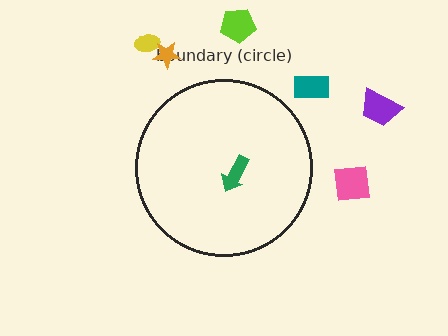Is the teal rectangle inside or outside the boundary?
Outside.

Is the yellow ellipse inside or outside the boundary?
Outside.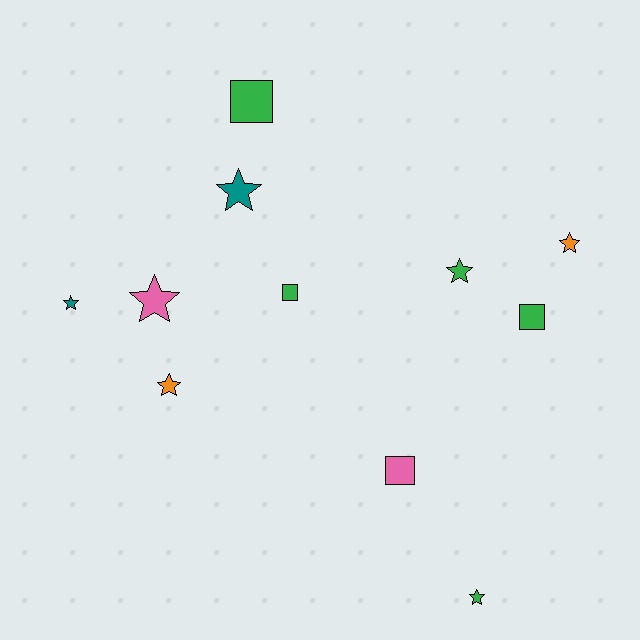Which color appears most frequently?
Green, with 5 objects.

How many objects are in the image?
There are 11 objects.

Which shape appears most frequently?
Star, with 7 objects.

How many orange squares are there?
There are no orange squares.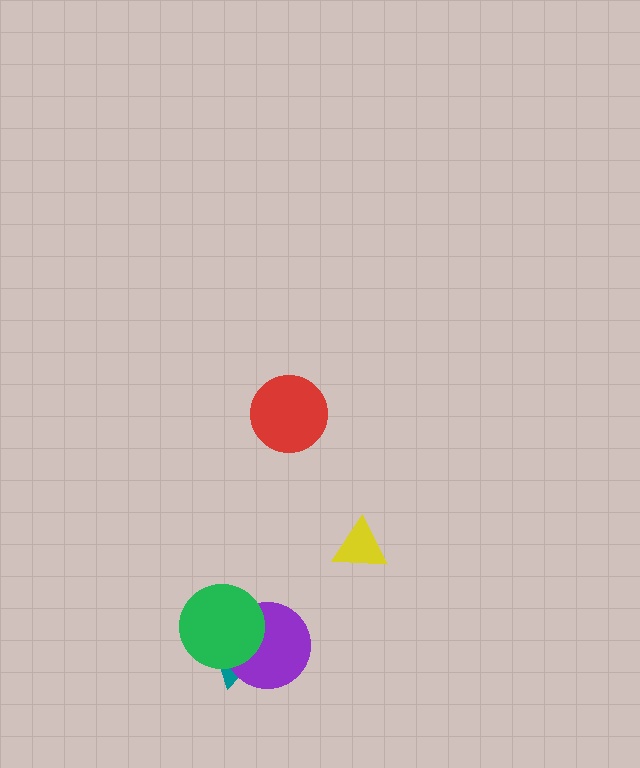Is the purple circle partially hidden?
Yes, it is partially covered by another shape.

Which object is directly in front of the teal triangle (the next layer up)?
The purple circle is directly in front of the teal triangle.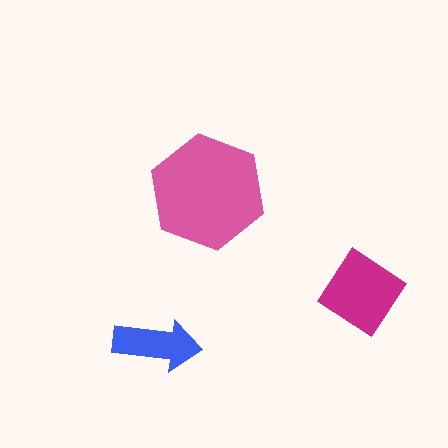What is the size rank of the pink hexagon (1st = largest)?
1st.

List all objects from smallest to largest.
The blue arrow, the magenta diamond, the pink hexagon.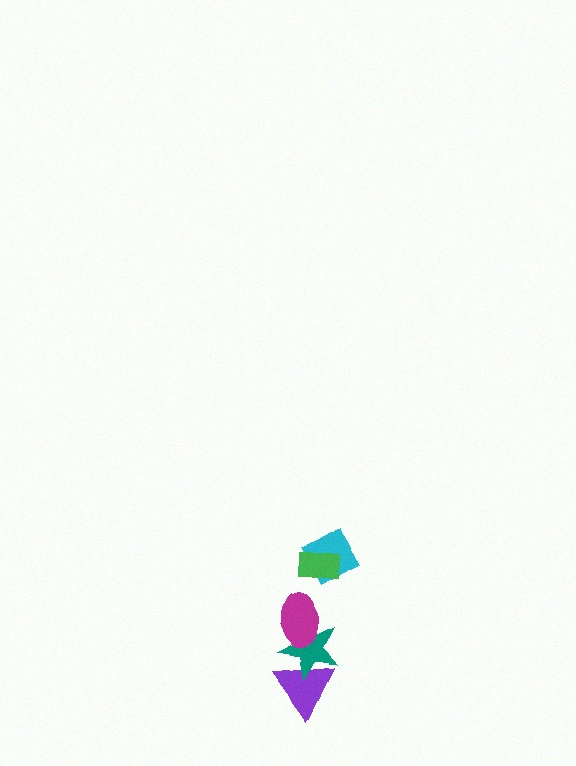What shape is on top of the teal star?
The magenta ellipse is on top of the teal star.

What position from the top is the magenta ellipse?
The magenta ellipse is 3rd from the top.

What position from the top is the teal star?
The teal star is 4th from the top.